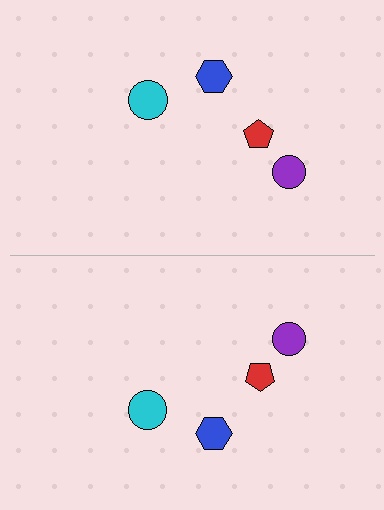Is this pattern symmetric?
Yes, this pattern has bilateral (reflection) symmetry.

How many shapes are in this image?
There are 8 shapes in this image.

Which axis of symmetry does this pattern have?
The pattern has a horizontal axis of symmetry running through the center of the image.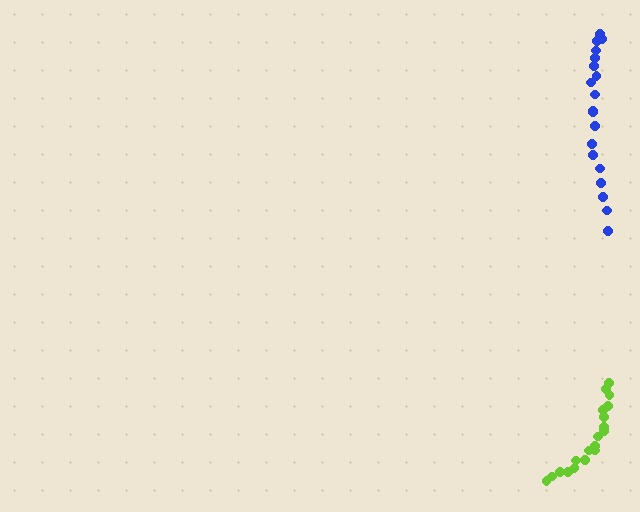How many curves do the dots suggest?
There are 2 distinct paths.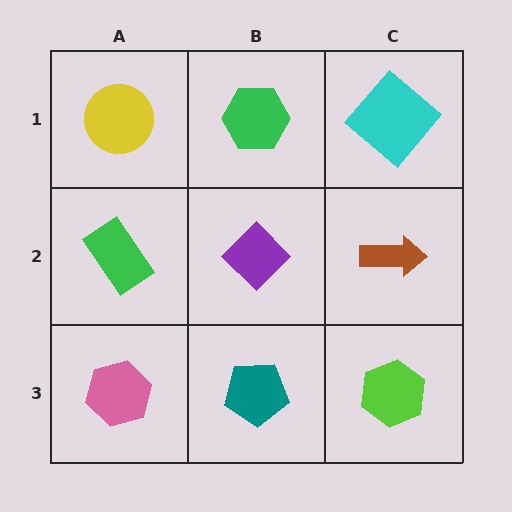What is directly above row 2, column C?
A cyan diamond.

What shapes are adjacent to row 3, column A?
A green rectangle (row 2, column A), a teal pentagon (row 3, column B).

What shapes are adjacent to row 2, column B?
A green hexagon (row 1, column B), a teal pentagon (row 3, column B), a green rectangle (row 2, column A), a brown arrow (row 2, column C).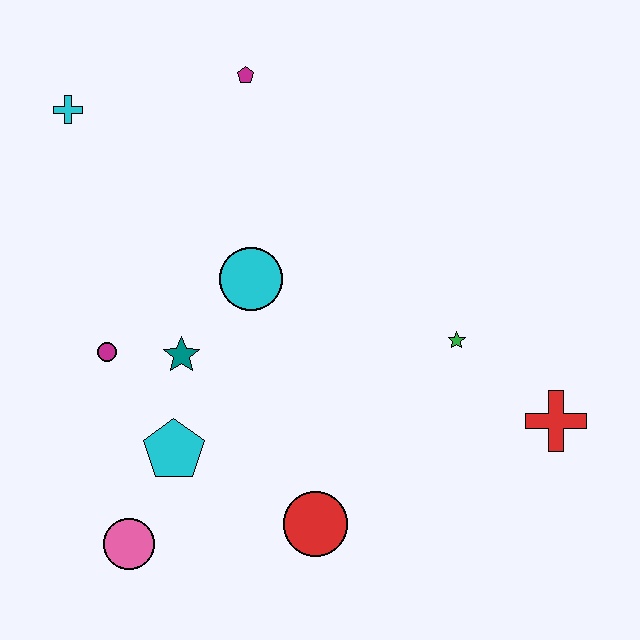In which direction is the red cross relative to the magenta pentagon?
The red cross is below the magenta pentagon.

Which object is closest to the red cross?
The green star is closest to the red cross.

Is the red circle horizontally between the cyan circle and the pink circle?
No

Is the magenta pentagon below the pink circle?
No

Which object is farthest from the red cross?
The cyan cross is farthest from the red cross.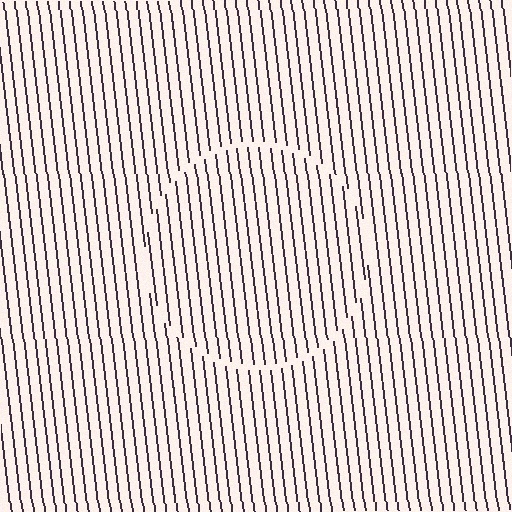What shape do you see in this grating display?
An illusory circle. The interior of the shape contains the same grating, shifted by half a period — the contour is defined by the phase discontinuity where line-ends from the inner and outer gratings abut.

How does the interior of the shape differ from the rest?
The interior of the shape contains the same grating, shifted by half a period — the contour is defined by the phase discontinuity where line-ends from the inner and outer gratings abut.